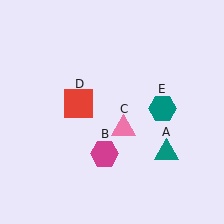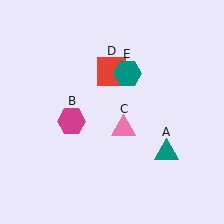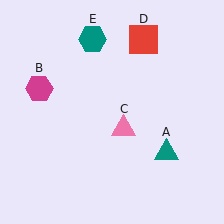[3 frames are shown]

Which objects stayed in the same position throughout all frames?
Teal triangle (object A) and pink triangle (object C) remained stationary.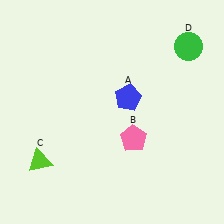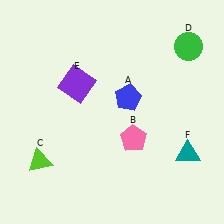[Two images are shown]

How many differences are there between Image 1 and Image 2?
There are 2 differences between the two images.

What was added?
A purple square (E), a teal triangle (F) were added in Image 2.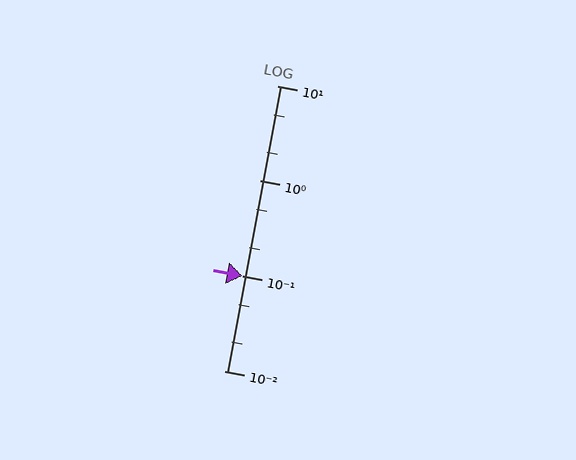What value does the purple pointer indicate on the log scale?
The pointer indicates approximately 0.1.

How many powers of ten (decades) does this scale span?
The scale spans 3 decades, from 0.01 to 10.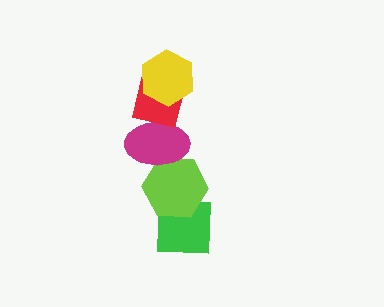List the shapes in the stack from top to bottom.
From top to bottom: the yellow hexagon, the red square, the magenta ellipse, the lime hexagon, the green square.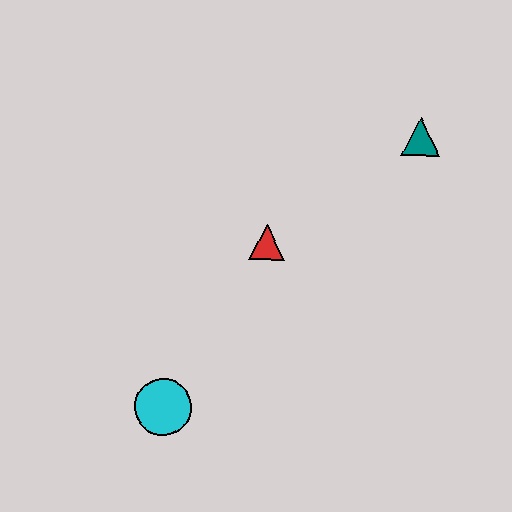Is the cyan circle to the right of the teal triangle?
No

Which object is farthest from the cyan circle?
The teal triangle is farthest from the cyan circle.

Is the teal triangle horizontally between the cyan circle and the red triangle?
No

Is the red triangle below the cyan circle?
No